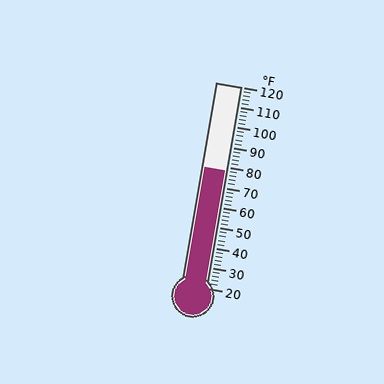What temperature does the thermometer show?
The thermometer shows approximately 78°F.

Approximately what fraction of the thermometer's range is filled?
The thermometer is filled to approximately 60% of its range.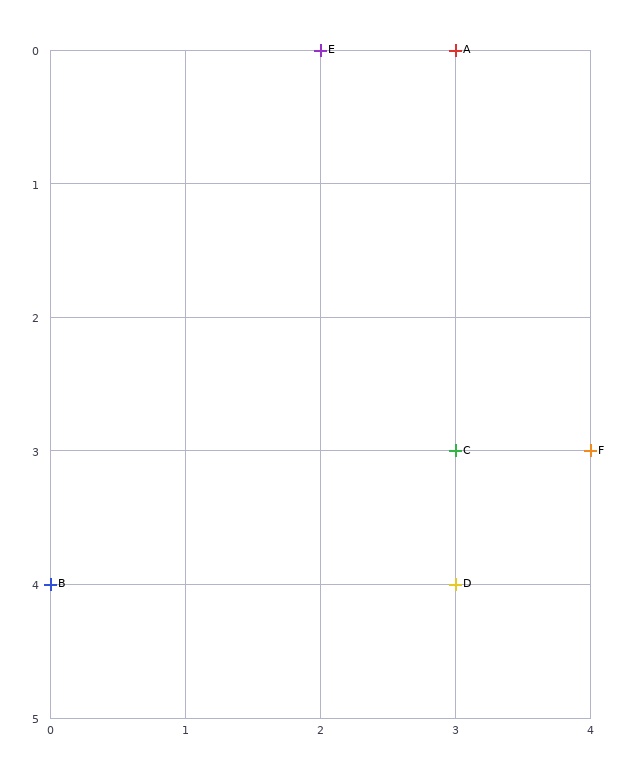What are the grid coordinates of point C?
Point C is at grid coordinates (3, 3).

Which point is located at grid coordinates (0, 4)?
Point B is at (0, 4).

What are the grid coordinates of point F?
Point F is at grid coordinates (4, 3).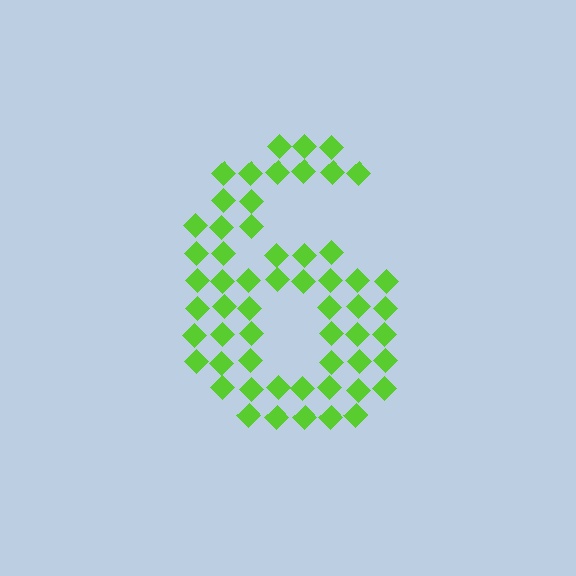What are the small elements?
The small elements are diamonds.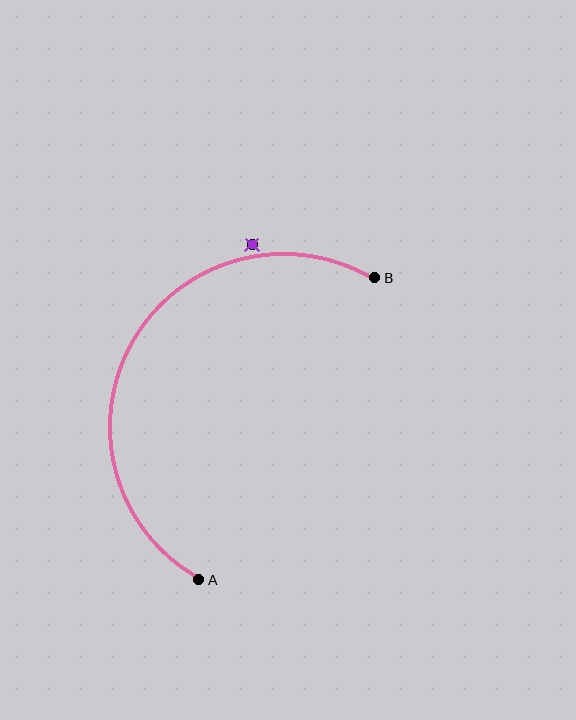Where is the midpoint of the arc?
The arc midpoint is the point on the curve farthest from the straight line joining A and B. It sits to the left of that line.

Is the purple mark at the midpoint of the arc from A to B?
No — the purple mark does not lie on the arc at all. It sits slightly outside the curve.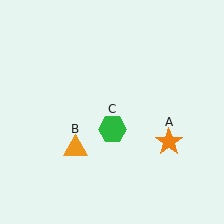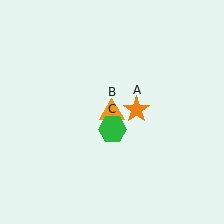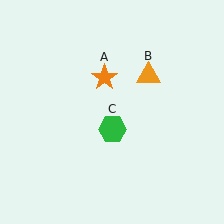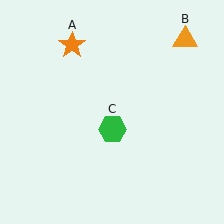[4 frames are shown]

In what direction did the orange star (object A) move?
The orange star (object A) moved up and to the left.